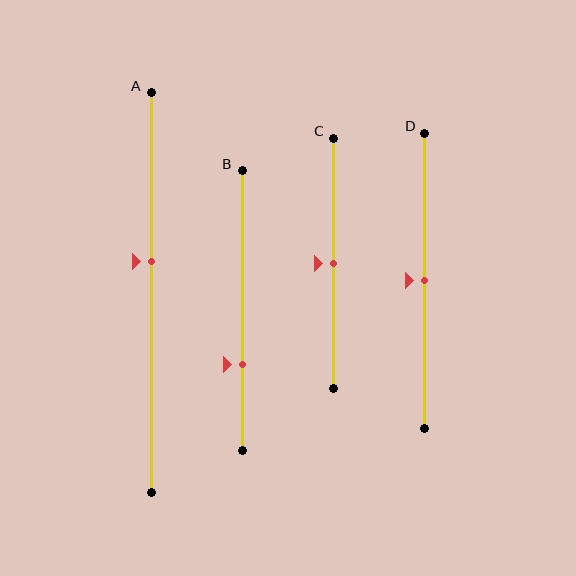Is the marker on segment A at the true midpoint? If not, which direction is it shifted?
No, the marker on segment A is shifted upward by about 8% of the segment length.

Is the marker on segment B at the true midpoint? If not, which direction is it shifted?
No, the marker on segment B is shifted downward by about 19% of the segment length.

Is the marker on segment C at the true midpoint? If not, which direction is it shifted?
Yes, the marker on segment C is at the true midpoint.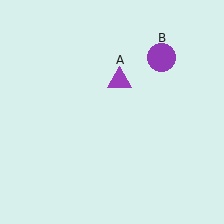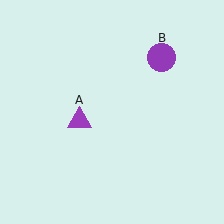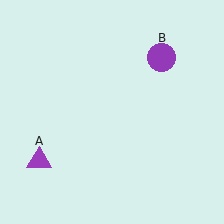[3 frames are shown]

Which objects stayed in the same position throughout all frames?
Purple circle (object B) remained stationary.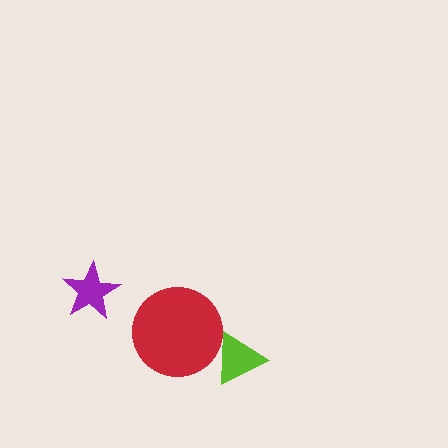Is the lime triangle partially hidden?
No, no other shape covers it.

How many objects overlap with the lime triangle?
1 object overlaps with the lime triangle.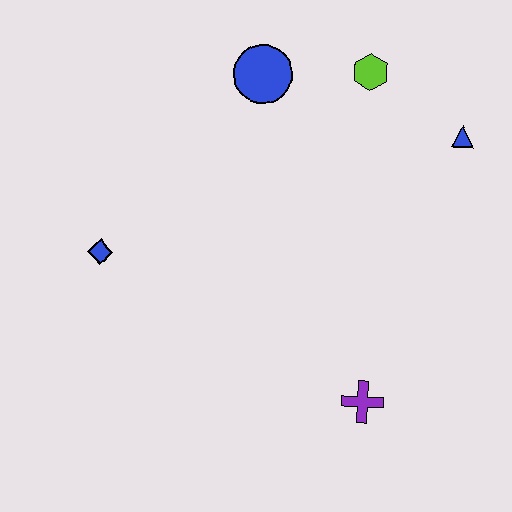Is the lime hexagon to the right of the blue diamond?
Yes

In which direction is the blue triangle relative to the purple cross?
The blue triangle is above the purple cross.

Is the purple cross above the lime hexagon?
No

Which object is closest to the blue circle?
The lime hexagon is closest to the blue circle.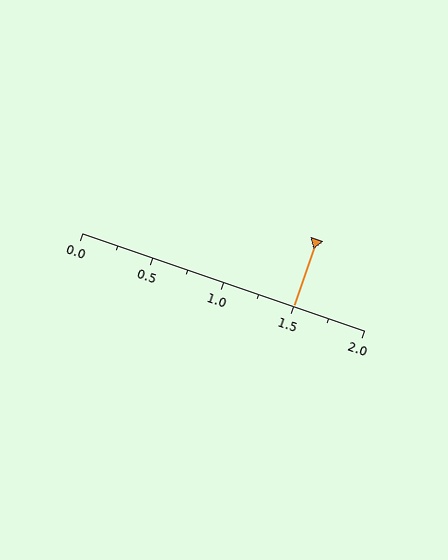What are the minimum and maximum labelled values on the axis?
The axis runs from 0.0 to 2.0.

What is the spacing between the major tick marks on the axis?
The major ticks are spaced 0.5 apart.